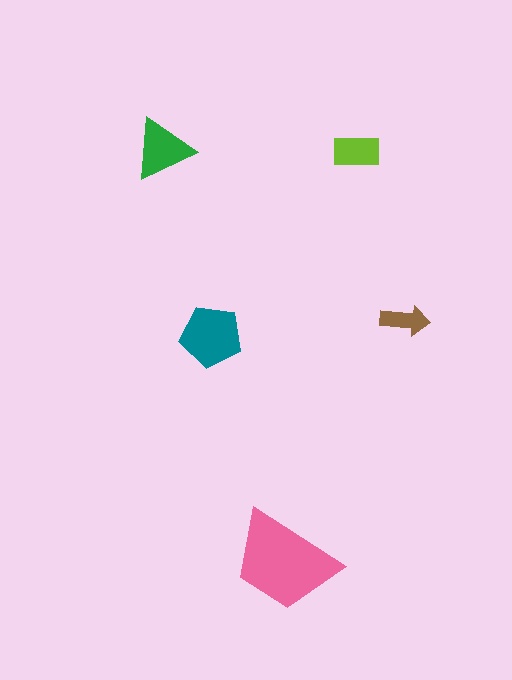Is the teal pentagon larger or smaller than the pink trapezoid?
Smaller.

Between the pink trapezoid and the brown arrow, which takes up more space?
The pink trapezoid.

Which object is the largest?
The pink trapezoid.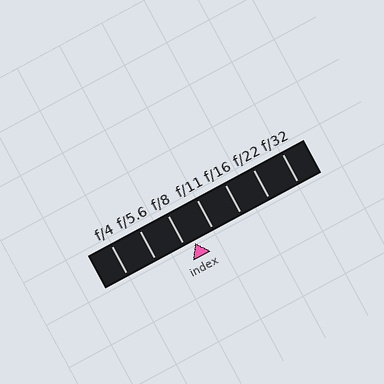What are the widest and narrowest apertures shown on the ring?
The widest aperture shown is f/4 and the narrowest is f/32.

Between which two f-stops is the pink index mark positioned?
The index mark is between f/8 and f/11.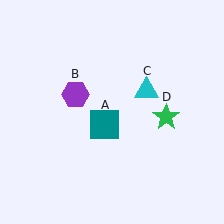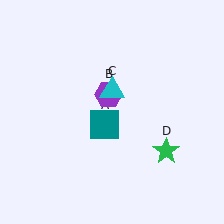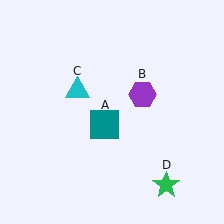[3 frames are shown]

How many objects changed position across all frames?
3 objects changed position: purple hexagon (object B), cyan triangle (object C), green star (object D).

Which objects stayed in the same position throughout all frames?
Teal square (object A) remained stationary.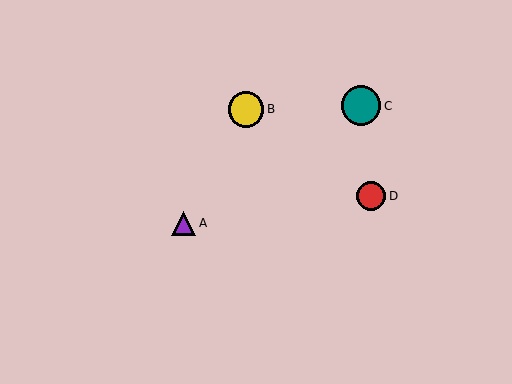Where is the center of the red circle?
The center of the red circle is at (371, 196).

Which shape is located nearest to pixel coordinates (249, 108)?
The yellow circle (labeled B) at (246, 109) is nearest to that location.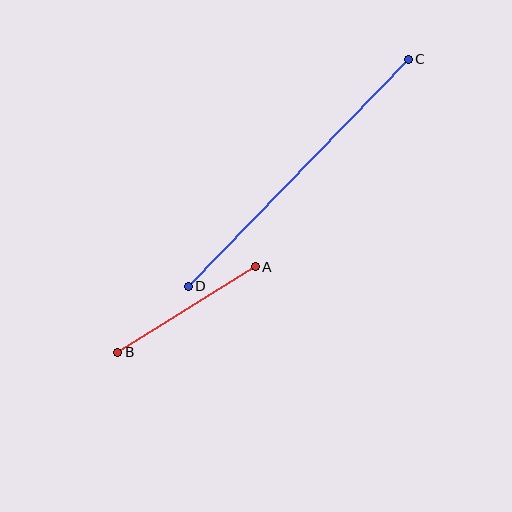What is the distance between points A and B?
The distance is approximately 162 pixels.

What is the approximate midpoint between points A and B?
The midpoint is at approximately (187, 309) pixels.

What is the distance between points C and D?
The distance is approximately 316 pixels.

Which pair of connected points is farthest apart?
Points C and D are farthest apart.